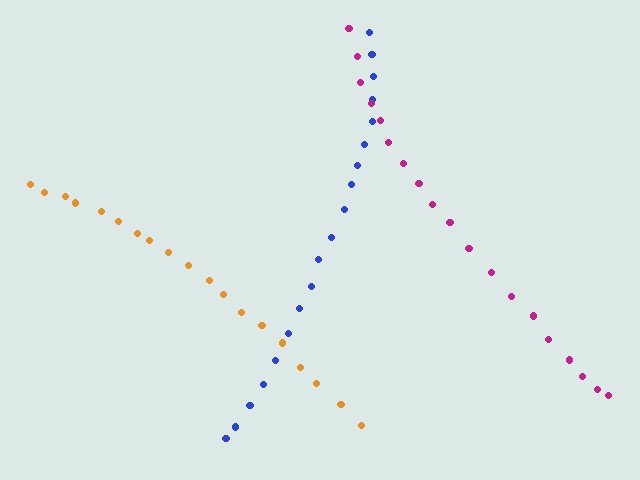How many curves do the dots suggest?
There are 3 distinct paths.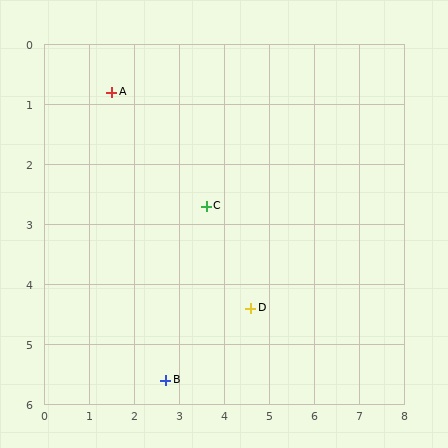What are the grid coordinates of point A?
Point A is at approximately (1.5, 0.8).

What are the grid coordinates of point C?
Point C is at approximately (3.6, 2.7).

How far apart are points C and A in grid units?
Points C and A are about 2.8 grid units apart.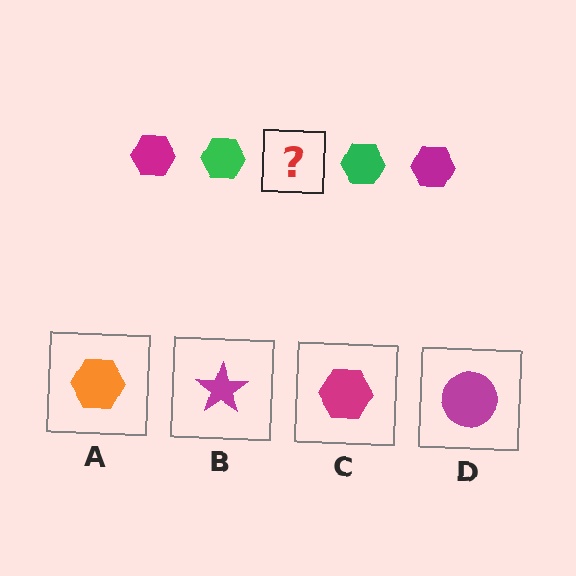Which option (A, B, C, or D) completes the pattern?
C.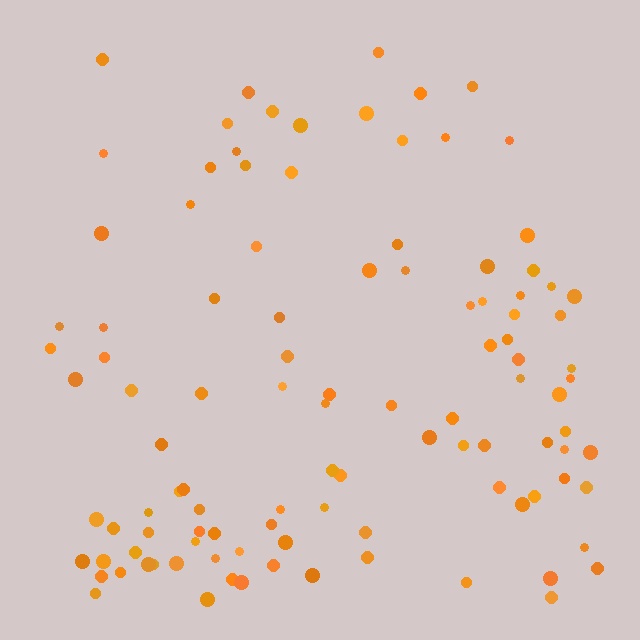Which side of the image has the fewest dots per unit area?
The top.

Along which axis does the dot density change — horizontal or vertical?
Vertical.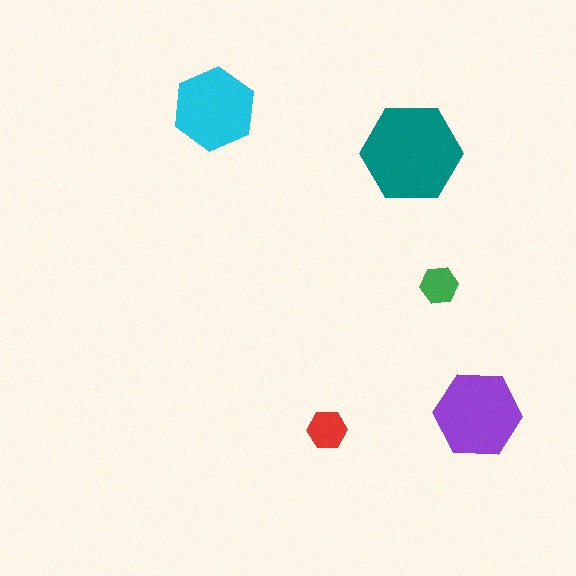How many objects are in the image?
There are 5 objects in the image.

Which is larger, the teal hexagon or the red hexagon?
The teal one.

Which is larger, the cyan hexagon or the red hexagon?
The cyan one.